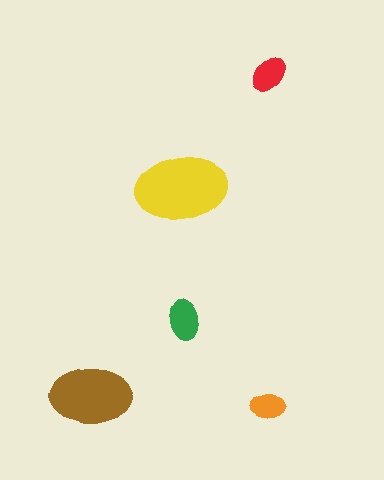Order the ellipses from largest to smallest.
the yellow one, the brown one, the green one, the red one, the orange one.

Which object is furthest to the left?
The brown ellipse is leftmost.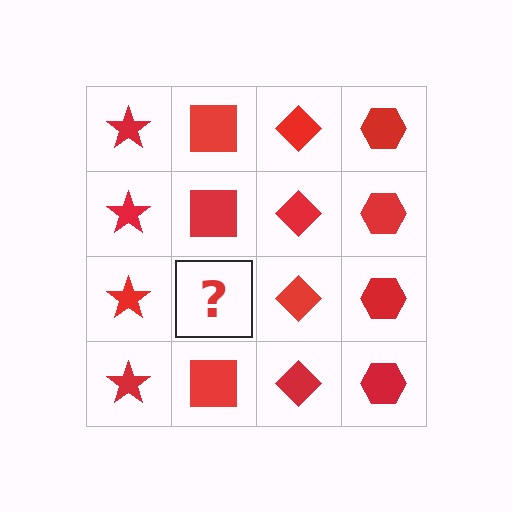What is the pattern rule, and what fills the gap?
The rule is that each column has a consistent shape. The gap should be filled with a red square.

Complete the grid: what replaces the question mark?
The question mark should be replaced with a red square.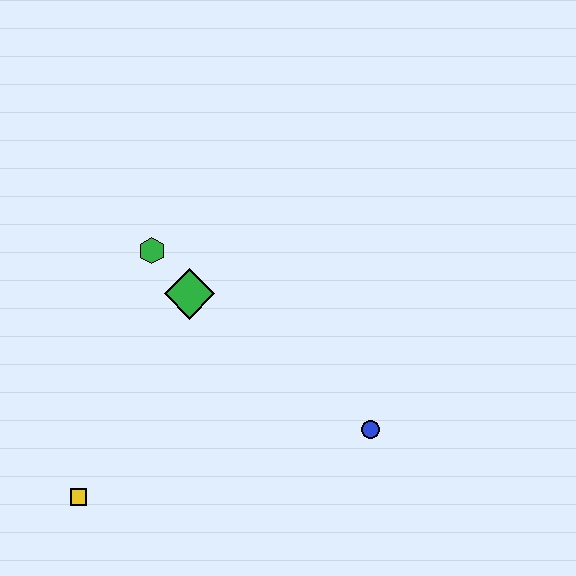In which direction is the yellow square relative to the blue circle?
The yellow square is to the left of the blue circle.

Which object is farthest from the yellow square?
The blue circle is farthest from the yellow square.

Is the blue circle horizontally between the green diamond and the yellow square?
No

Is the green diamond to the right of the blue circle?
No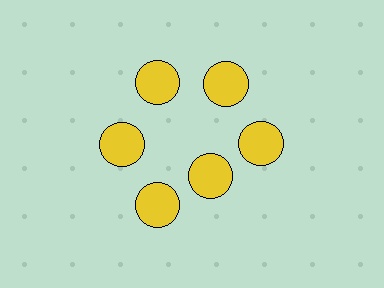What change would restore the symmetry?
The symmetry would be restored by moving it outward, back onto the ring so that all 6 circles sit at equal angles and equal distance from the center.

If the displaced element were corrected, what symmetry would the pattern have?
It would have 6-fold rotational symmetry — the pattern would map onto itself every 60 degrees.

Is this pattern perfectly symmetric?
No. The 6 yellow circles are arranged in a ring, but one element near the 5 o'clock position is pulled inward toward the center, breaking the 6-fold rotational symmetry.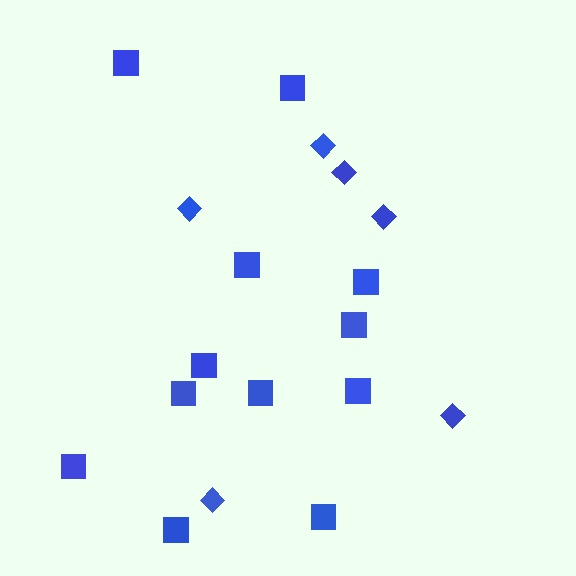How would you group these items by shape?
There are 2 groups: one group of squares (12) and one group of diamonds (6).